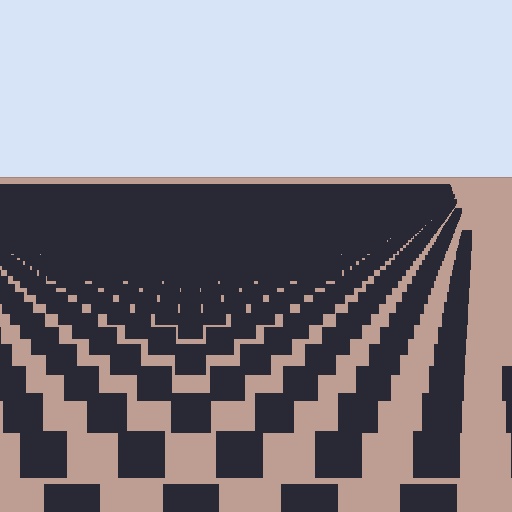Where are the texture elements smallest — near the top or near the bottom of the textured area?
Near the top.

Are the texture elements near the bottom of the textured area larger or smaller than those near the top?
Larger. Near the bottom, elements are closer to the viewer and appear at a bigger on-screen size.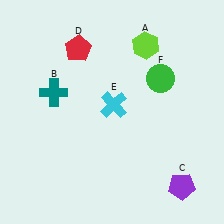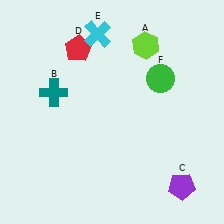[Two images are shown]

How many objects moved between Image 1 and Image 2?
1 object moved between the two images.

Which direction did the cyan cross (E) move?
The cyan cross (E) moved up.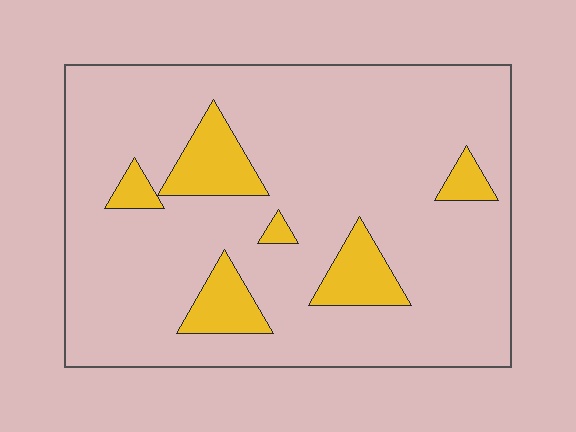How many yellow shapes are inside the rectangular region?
6.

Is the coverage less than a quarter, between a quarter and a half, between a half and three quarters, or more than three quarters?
Less than a quarter.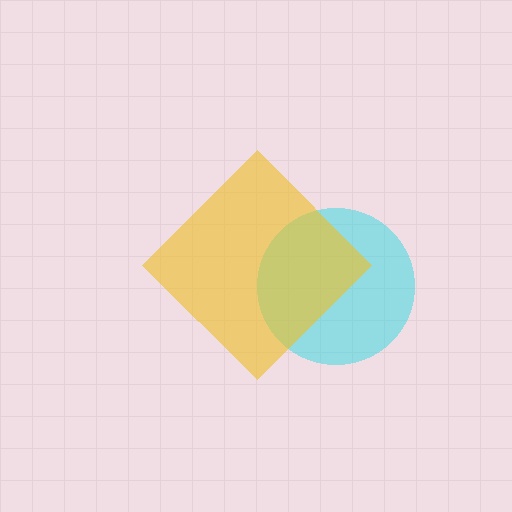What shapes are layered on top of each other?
The layered shapes are: a cyan circle, a yellow diamond.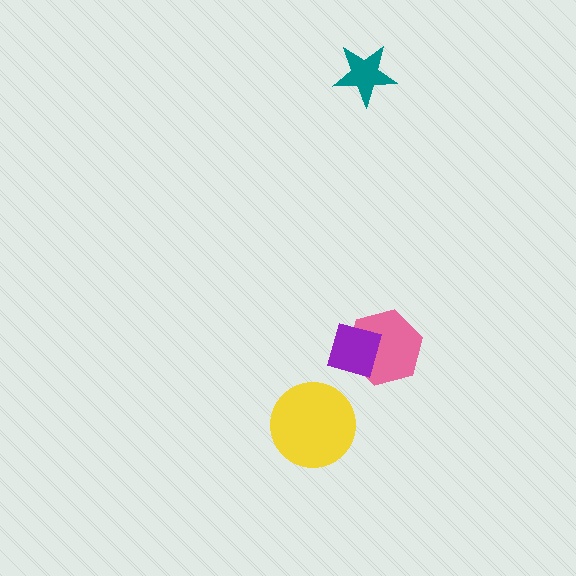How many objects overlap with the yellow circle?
0 objects overlap with the yellow circle.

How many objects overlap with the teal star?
0 objects overlap with the teal star.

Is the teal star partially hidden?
No, no other shape covers it.